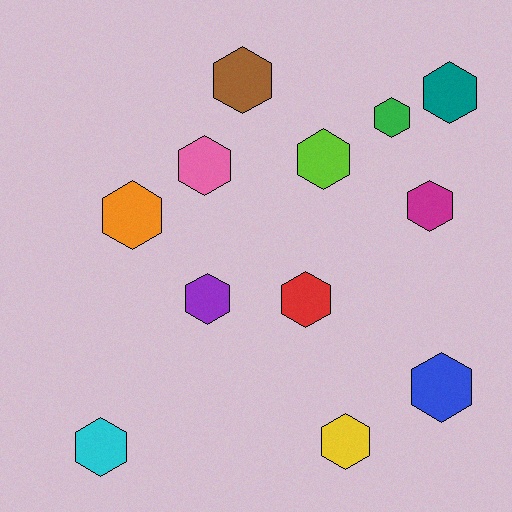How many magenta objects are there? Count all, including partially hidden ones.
There is 1 magenta object.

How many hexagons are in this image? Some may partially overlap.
There are 12 hexagons.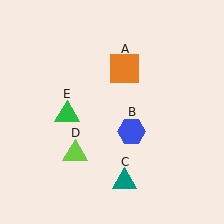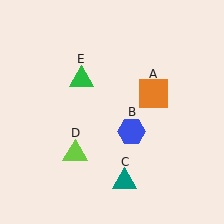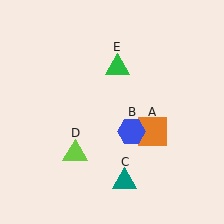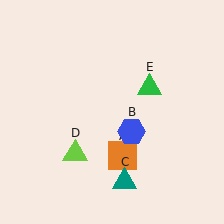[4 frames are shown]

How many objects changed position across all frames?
2 objects changed position: orange square (object A), green triangle (object E).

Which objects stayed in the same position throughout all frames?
Blue hexagon (object B) and teal triangle (object C) and lime triangle (object D) remained stationary.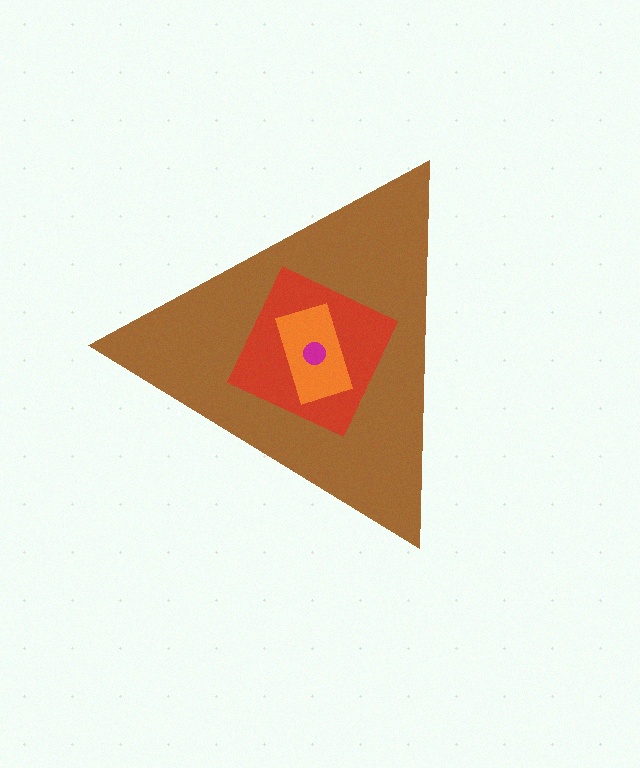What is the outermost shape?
The brown triangle.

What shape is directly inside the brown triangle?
The red diamond.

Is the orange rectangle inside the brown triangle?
Yes.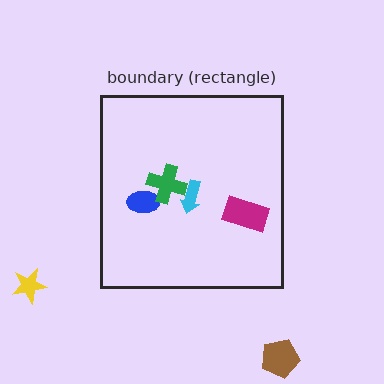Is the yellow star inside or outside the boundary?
Outside.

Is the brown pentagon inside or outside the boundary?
Outside.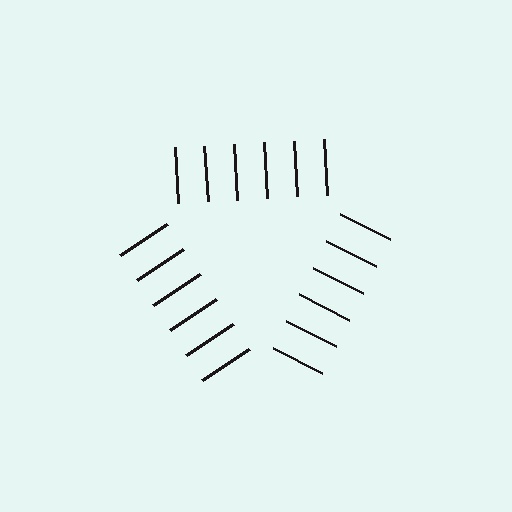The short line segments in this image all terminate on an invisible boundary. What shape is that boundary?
An illusory triangle — the line segments terminate on its edges but no continuous stroke is drawn.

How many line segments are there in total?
18 — 6 along each of the 3 edges.